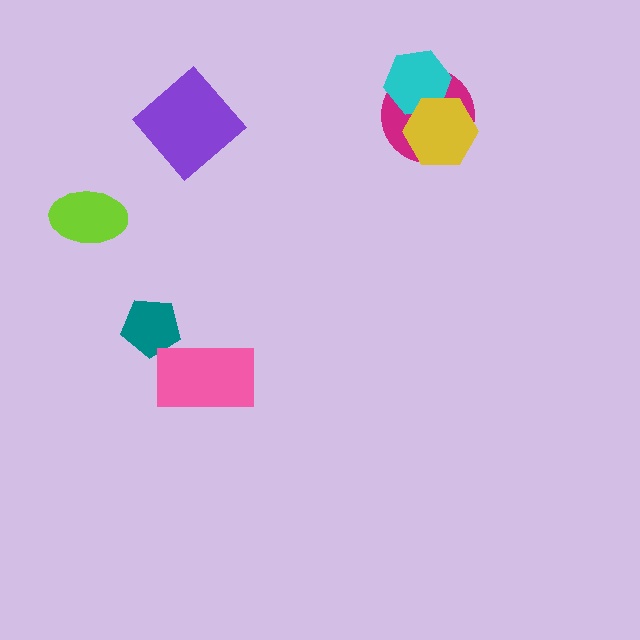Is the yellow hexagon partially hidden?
No, no other shape covers it.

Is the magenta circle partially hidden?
Yes, it is partially covered by another shape.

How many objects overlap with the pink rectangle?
0 objects overlap with the pink rectangle.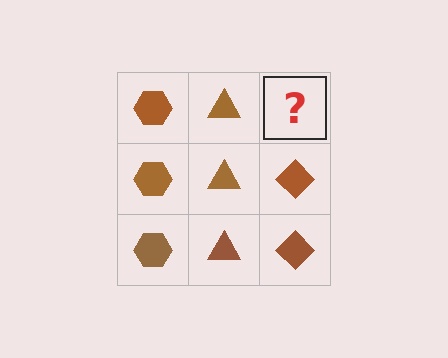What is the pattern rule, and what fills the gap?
The rule is that each column has a consistent shape. The gap should be filled with a brown diamond.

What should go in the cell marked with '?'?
The missing cell should contain a brown diamond.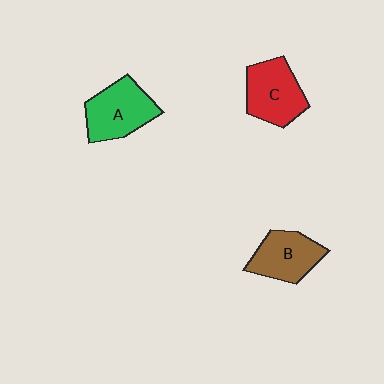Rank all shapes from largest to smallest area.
From largest to smallest: A (green), C (red), B (brown).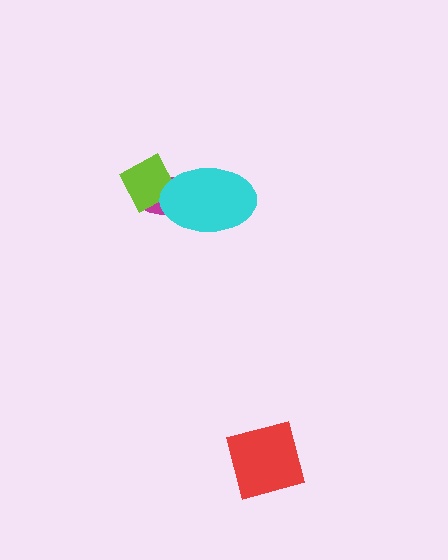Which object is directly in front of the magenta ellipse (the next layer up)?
The lime diamond is directly in front of the magenta ellipse.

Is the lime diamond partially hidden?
Yes, it is partially covered by another shape.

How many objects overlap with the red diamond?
0 objects overlap with the red diamond.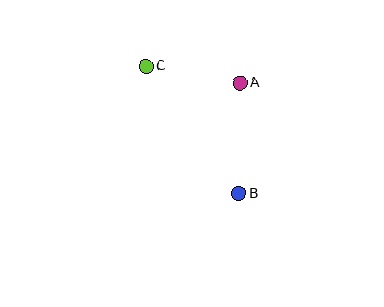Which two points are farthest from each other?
Points B and C are farthest from each other.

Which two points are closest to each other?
Points A and C are closest to each other.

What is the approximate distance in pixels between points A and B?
The distance between A and B is approximately 111 pixels.